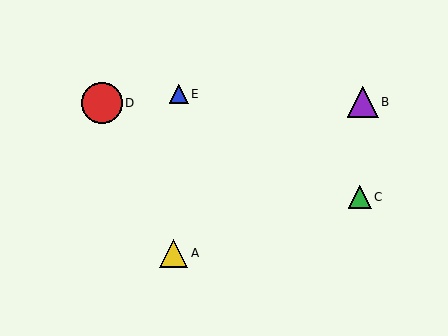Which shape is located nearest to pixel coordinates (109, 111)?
The red circle (labeled D) at (102, 103) is nearest to that location.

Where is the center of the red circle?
The center of the red circle is at (102, 103).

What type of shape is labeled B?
Shape B is a purple triangle.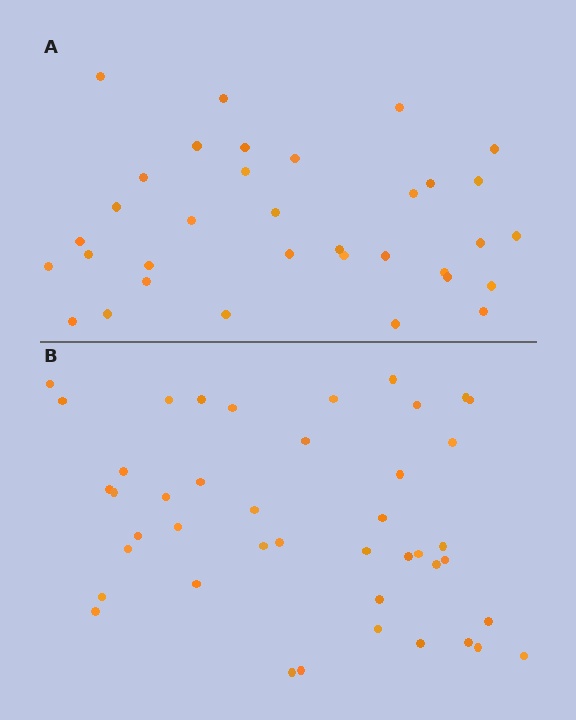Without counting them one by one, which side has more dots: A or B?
Region B (the bottom region) has more dots.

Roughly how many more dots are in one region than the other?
Region B has roughly 8 or so more dots than region A.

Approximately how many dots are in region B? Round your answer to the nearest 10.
About 40 dots. (The exact count is 43, which rounds to 40.)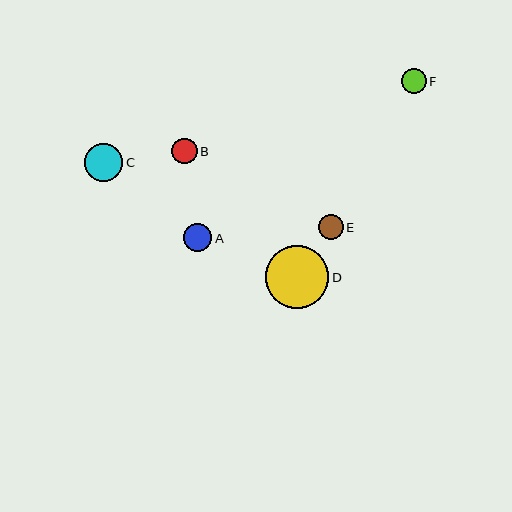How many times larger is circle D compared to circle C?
Circle D is approximately 1.7 times the size of circle C.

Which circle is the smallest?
Circle F is the smallest with a size of approximately 25 pixels.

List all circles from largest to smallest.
From largest to smallest: D, C, A, B, E, F.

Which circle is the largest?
Circle D is the largest with a size of approximately 63 pixels.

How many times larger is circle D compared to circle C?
Circle D is approximately 1.7 times the size of circle C.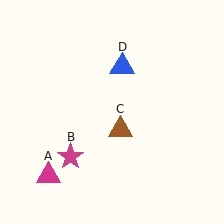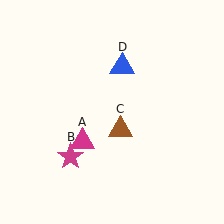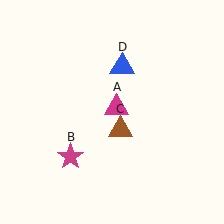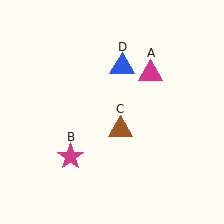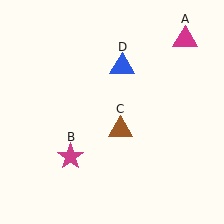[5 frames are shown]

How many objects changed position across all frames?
1 object changed position: magenta triangle (object A).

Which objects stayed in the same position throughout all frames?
Magenta star (object B) and brown triangle (object C) and blue triangle (object D) remained stationary.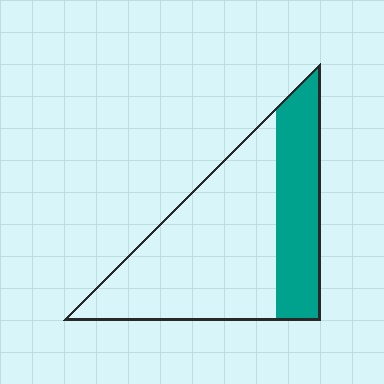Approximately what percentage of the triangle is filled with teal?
Approximately 30%.